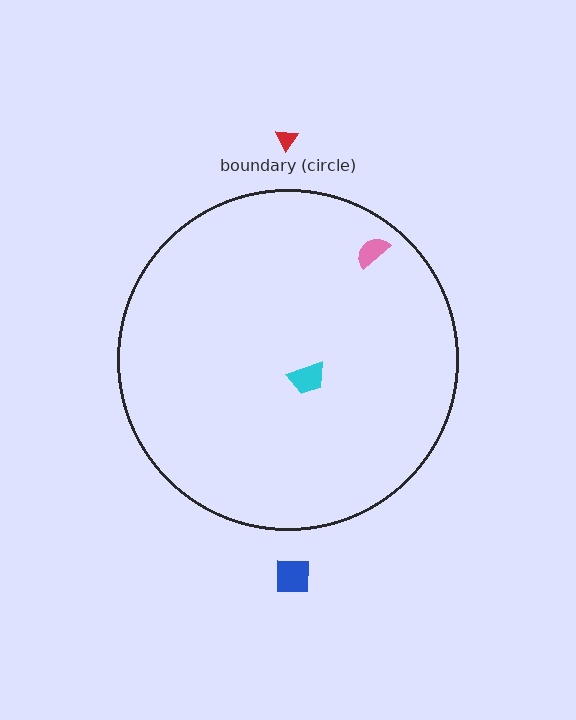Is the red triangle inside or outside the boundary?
Outside.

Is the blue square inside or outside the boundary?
Outside.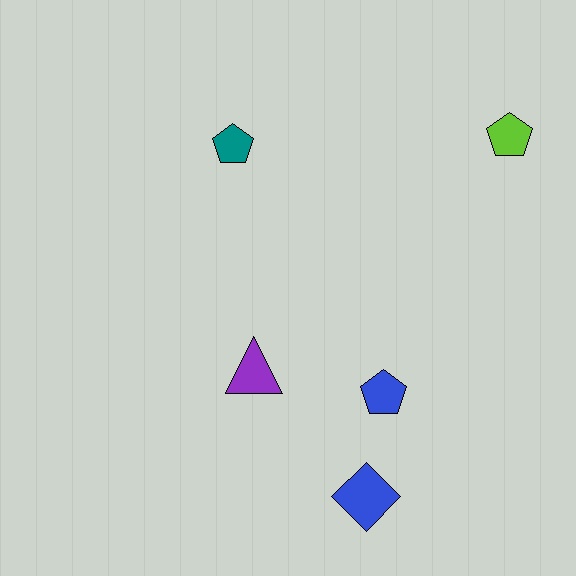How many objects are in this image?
There are 5 objects.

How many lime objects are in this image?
There is 1 lime object.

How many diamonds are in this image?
There is 1 diamond.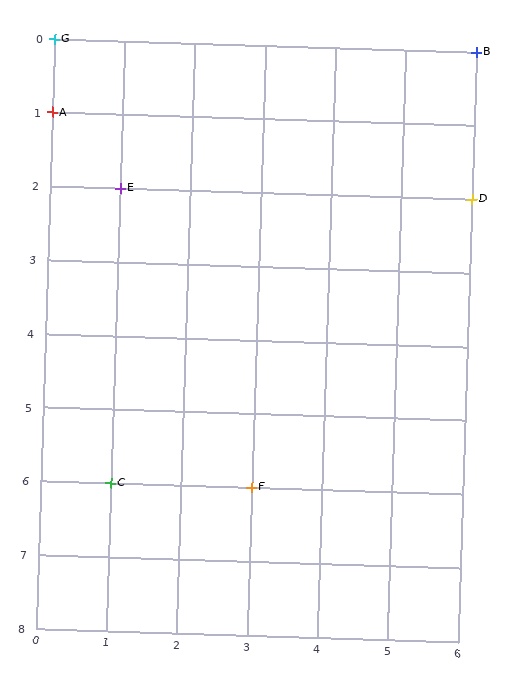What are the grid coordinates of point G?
Point G is at grid coordinates (0, 0).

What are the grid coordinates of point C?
Point C is at grid coordinates (1, 6).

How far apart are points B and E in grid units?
Points B and E are 5 columns and 2 rows apart (about 5.4 grid units diagonally).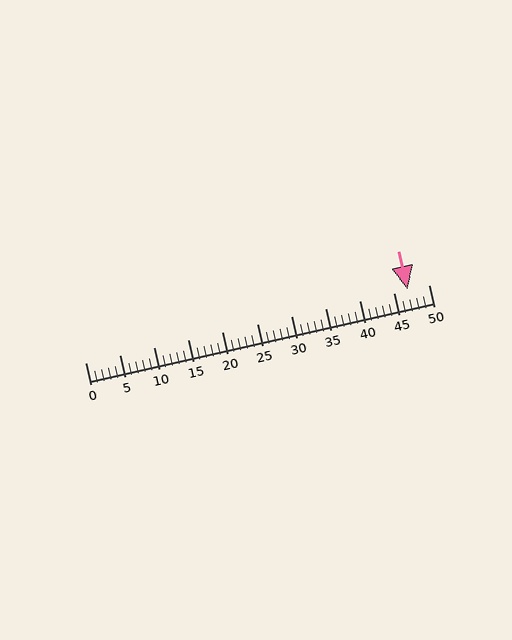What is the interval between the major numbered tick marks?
The major tick marks are spaced 5 units apart.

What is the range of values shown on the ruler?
The ruler shows values from 0 to 50.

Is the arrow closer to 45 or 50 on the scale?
The arrow is closer to 45.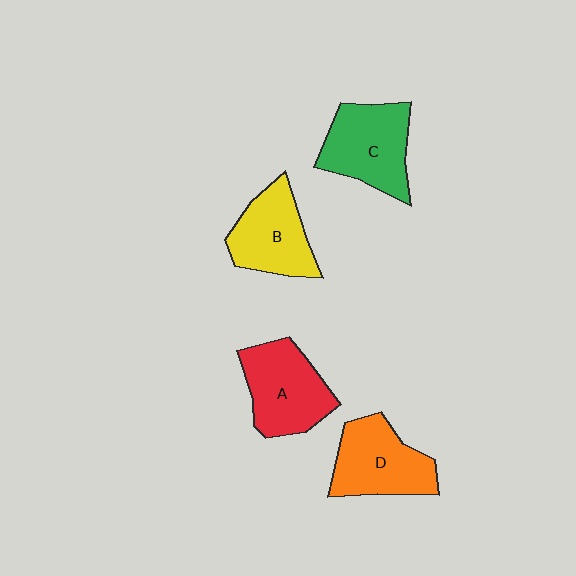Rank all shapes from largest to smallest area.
From largest to smallest: C (green), A (red), D (orange), B (yellow).